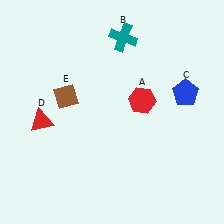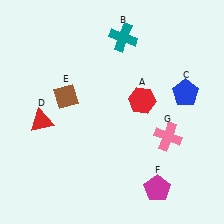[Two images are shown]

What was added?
A magenta pentagon (F), a pink cross (G) were added in Image 2.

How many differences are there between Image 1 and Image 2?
There are 2 differences between the two images.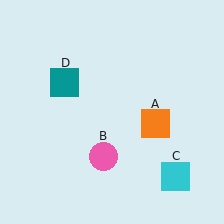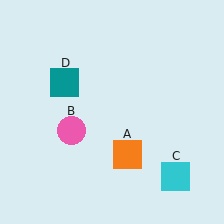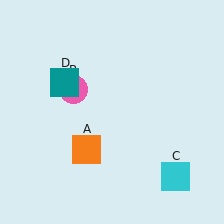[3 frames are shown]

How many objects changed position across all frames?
2 objects changed position: orange square (object A), pink circle (object B).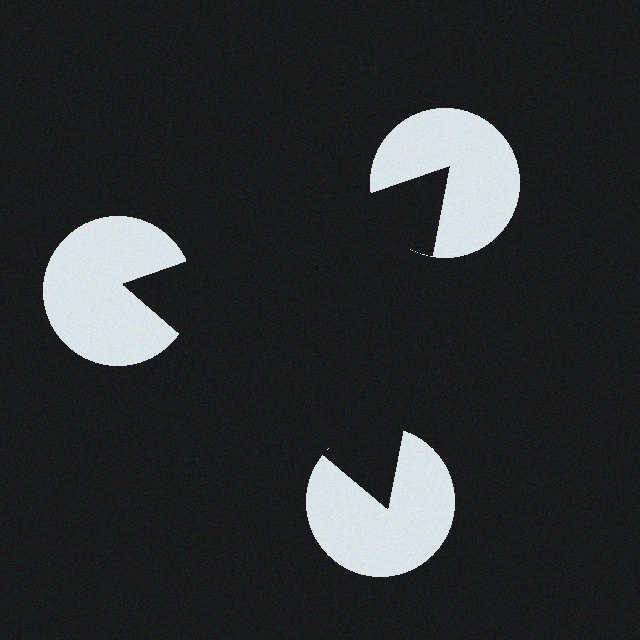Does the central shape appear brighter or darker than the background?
It typically appears slightly darker than the background, even though no actual brightness change is drawn.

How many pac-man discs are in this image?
There are 3 — one at each vertex of the illusory triangle.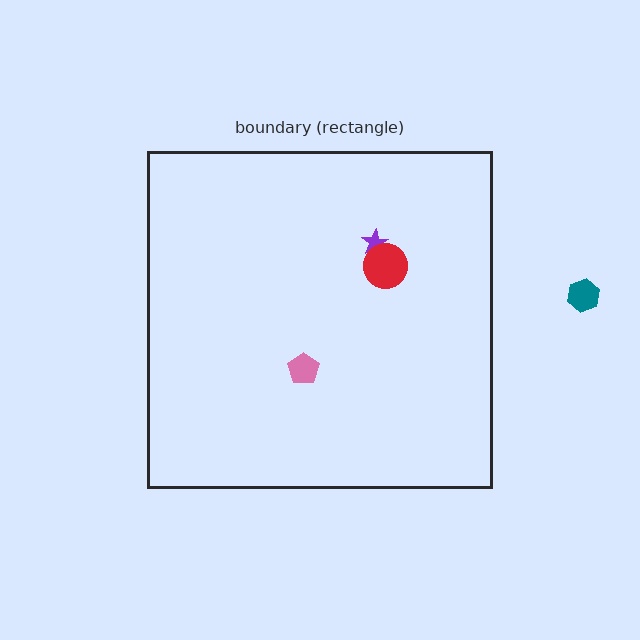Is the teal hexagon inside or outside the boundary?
Outside.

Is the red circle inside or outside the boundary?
Inside.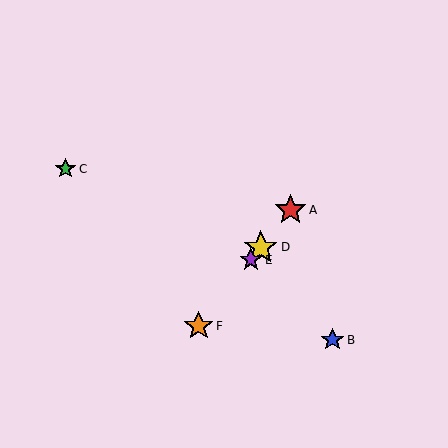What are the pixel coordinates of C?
Object C is at (65, 169).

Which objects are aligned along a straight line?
Objects A, D, E, F are aligned along a straight line.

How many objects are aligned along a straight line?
4 objects (A, D, E, F) are aligned along a straight line.